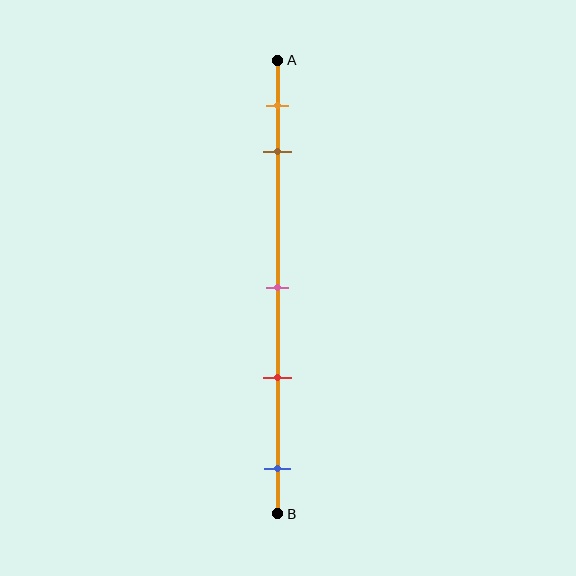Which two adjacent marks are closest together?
The orange and brown marks are the closest adjacent pair.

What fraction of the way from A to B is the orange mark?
The orange mark is approximately 10% (0.1) of the way from A to B.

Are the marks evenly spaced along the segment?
No, the marks are not evenly spaced.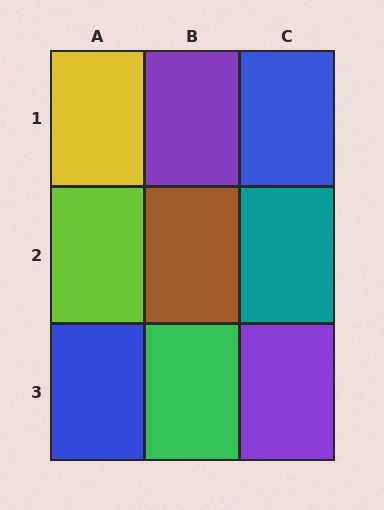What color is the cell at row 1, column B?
Purple.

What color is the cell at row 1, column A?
Yellow.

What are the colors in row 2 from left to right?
Lime, brown, teal.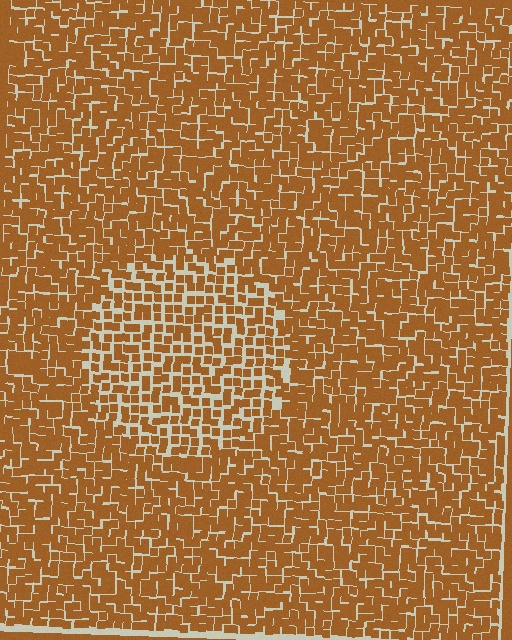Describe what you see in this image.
The image contains small brown elements arranged at two different densities. A circle-shaped region is visible where the elements are less densely packed than the surrounding area.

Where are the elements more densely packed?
The elements are more densely packed outside the circle boundary.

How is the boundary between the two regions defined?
The boundary is defined by a change in element density (approximately 1.5x ratio). All elements are the same color, size, and shape.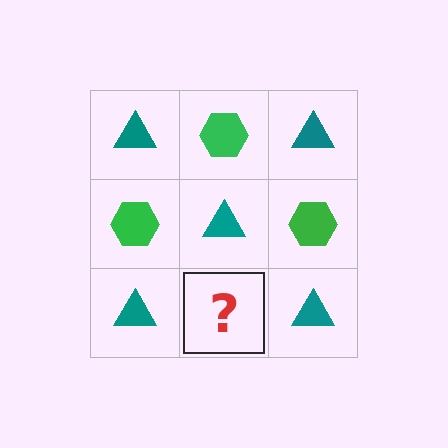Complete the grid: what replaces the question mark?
The question mark should be replaced with a green hexagon.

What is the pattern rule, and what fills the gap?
The rule is that it alternates teal triangle and green hexagon in a checkerboard pattern. The gap should be filled with a green hexagon.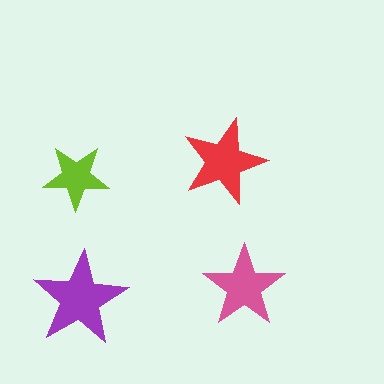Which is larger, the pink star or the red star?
The red one.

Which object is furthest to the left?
The lime star is leftmost.